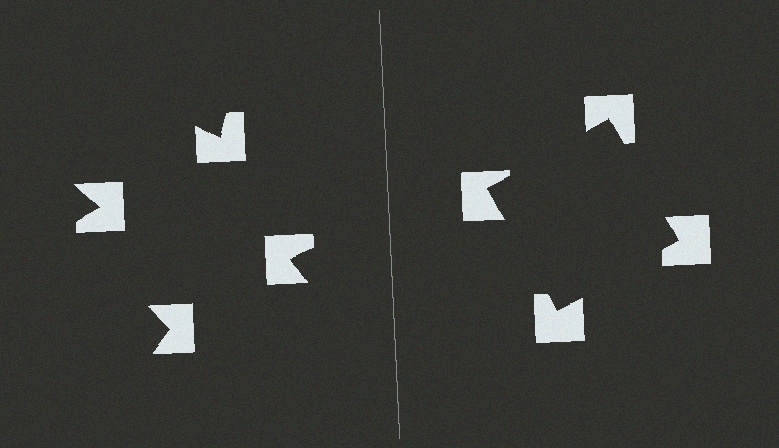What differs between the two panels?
The notched squares are positioned identically on both sides; only the wedge orientations differ. On the right they align to a square; on the left they are misaligned.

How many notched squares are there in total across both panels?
8 — 4 on each side.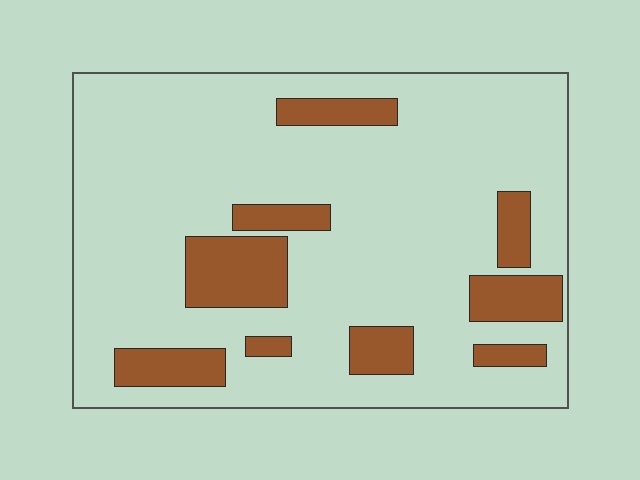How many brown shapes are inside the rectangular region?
9.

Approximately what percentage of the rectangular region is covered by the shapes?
Approximately 20%.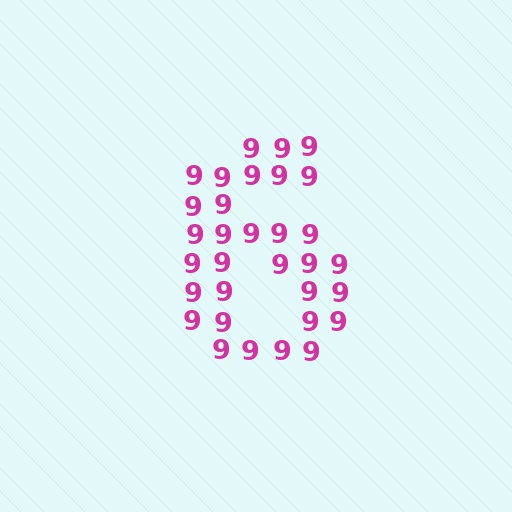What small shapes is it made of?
It is made of small digit 9's.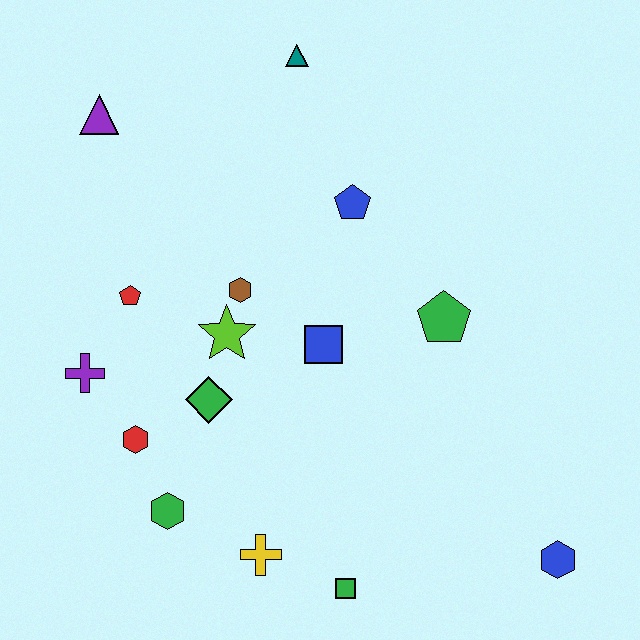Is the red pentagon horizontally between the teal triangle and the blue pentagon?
No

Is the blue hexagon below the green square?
No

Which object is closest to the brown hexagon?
The lime star is closest to the brown hexagon.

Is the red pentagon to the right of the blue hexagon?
No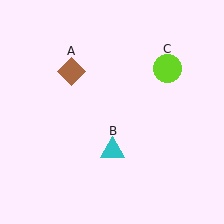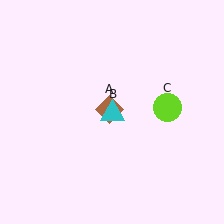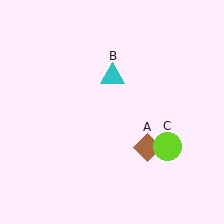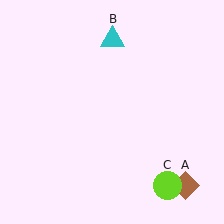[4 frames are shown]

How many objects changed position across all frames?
3 objects changed position: brown diamond (object A), cyan triangle (object B), lime circle (object C).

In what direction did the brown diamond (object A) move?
The brown diamond (object A) moved down and to the right.